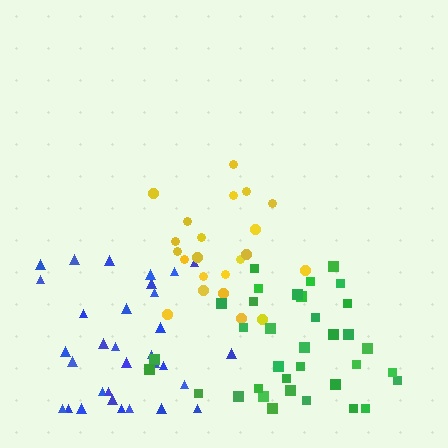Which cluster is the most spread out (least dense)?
Blue.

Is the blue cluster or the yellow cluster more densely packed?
Yellow.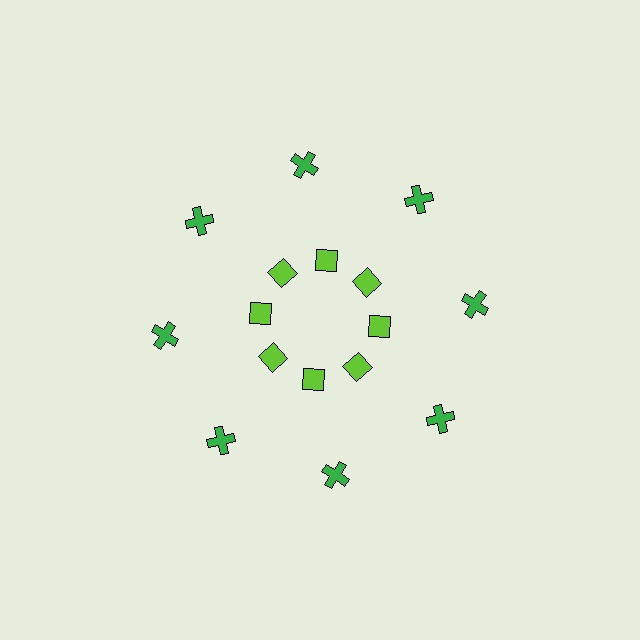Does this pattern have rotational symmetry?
Yes, this pattern has 8-fold rotational symmetry. It looks the same after rotating 45 degrees around the center.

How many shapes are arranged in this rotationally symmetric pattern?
There are 16 shapes, arranged in 8 groups of 2.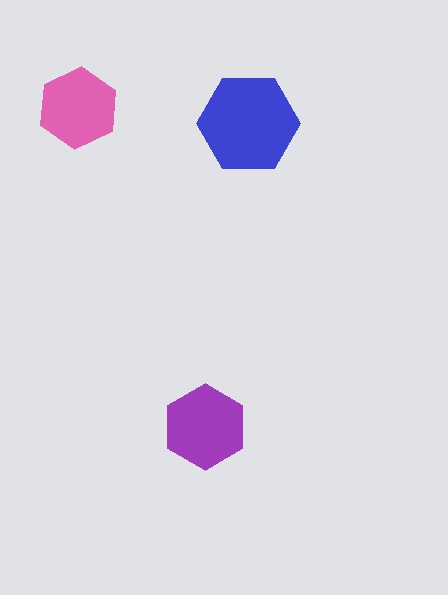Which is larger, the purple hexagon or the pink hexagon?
The purple one.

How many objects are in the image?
There are 3 objects in the image.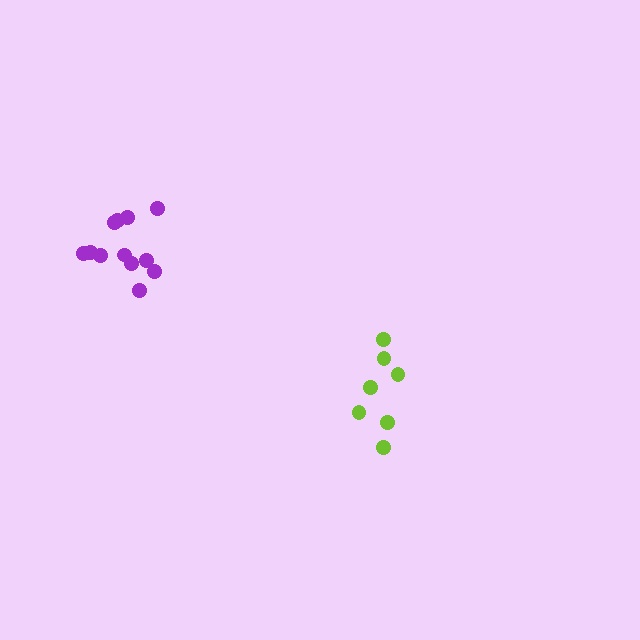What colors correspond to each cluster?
The clusters are colored: purple, lime.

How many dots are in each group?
Group 1: 12 dots, Group 2: 7 dots (19 total).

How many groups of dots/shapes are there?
There are 2 groups.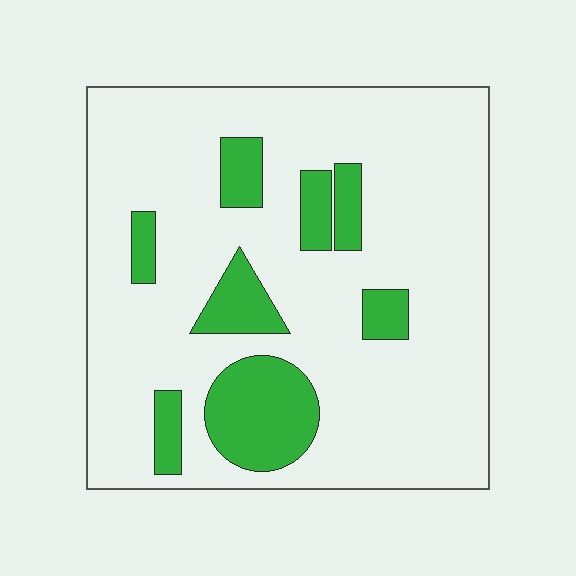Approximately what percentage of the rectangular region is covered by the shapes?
Approximately 20%.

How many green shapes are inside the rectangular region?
8.